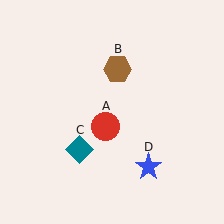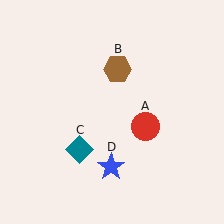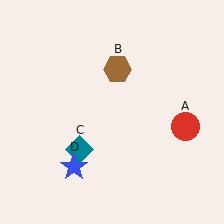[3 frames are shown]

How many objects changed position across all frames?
2 objects changed position: red circle (object A), blue star (object D).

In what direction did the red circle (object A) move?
The red circle (object A) moved right.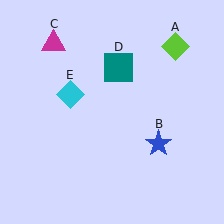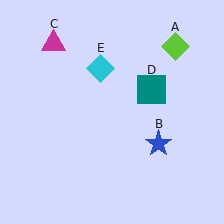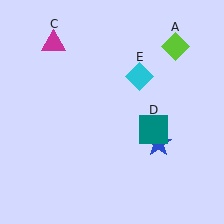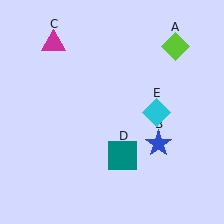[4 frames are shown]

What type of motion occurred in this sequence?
The teal square (object D), cyan diamond (object E) rotated clockwise around the center of the scene.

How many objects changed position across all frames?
2 objects changed position: teal square (object D), cyan diamond (object E).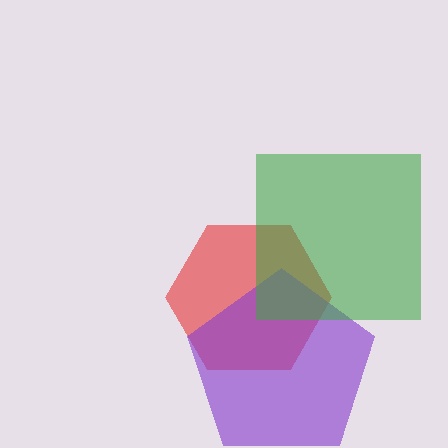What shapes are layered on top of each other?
The layered shapes are: a red hexagon, a purple pentagon, a green square.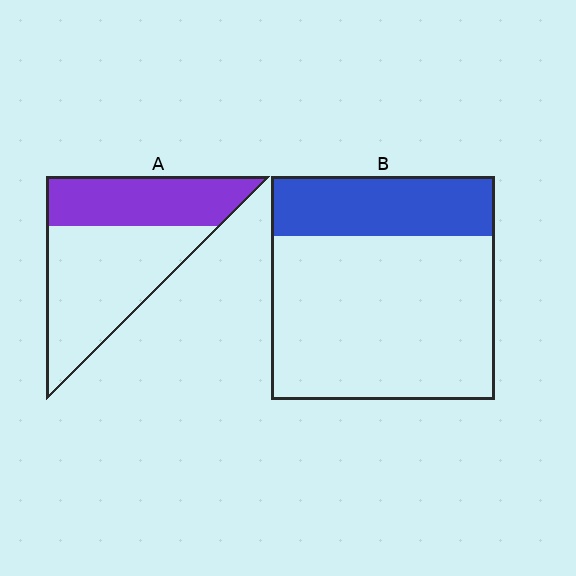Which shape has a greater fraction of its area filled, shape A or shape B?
Shape A.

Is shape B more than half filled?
No.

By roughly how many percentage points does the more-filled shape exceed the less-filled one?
By roughly 15 percentage points (A over B).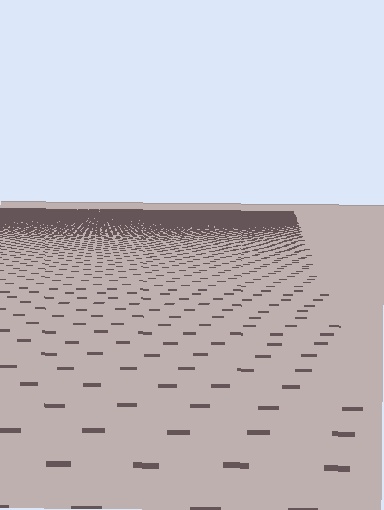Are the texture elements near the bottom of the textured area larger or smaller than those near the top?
Larger. Near the bottom, elements are closer to the viewer and appear at a bigger on-screen size.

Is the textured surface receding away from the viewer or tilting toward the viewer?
The surface is receding away from the viewer. Texture elements get smaller and denser toward the top.